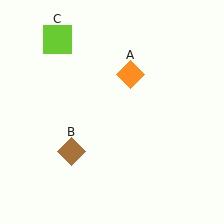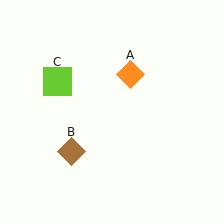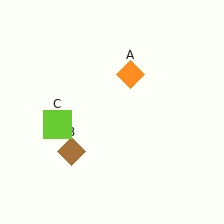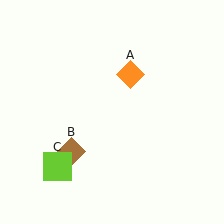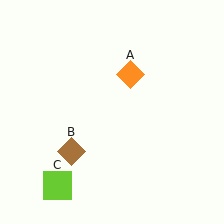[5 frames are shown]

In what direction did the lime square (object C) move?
The lime square (object C) moved down.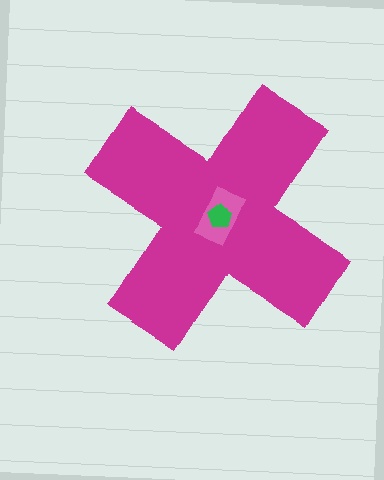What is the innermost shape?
The green pentagon.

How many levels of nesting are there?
3.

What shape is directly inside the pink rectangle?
The green pentagon.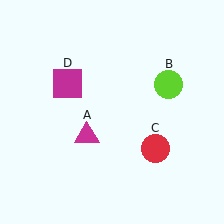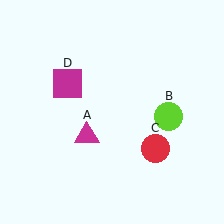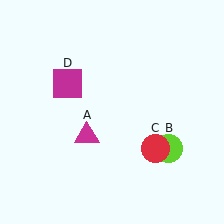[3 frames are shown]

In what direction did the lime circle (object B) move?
The lime circle (object B) moved down.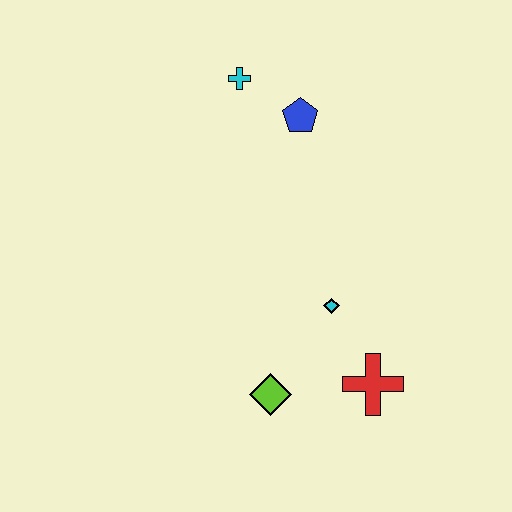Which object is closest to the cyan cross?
The blue pentagon is closest to the cyan cross.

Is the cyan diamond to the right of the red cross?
No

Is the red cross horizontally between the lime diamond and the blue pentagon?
No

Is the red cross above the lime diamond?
Yes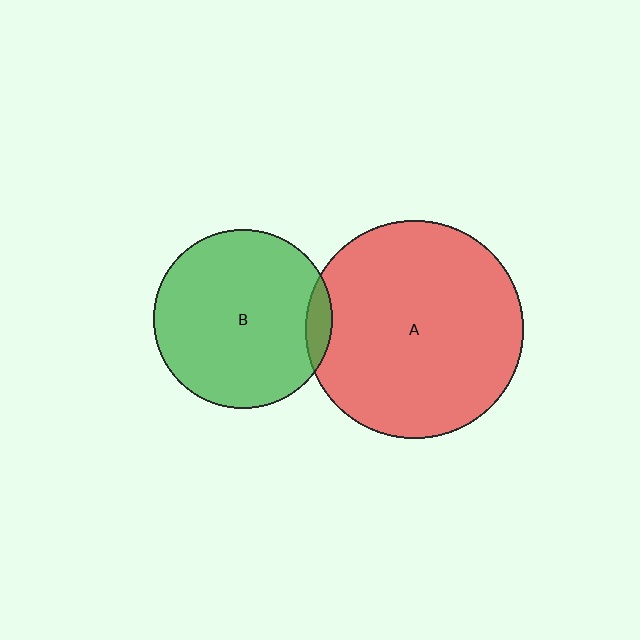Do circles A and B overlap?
Yes.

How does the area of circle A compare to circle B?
Approximately 1.5 times.